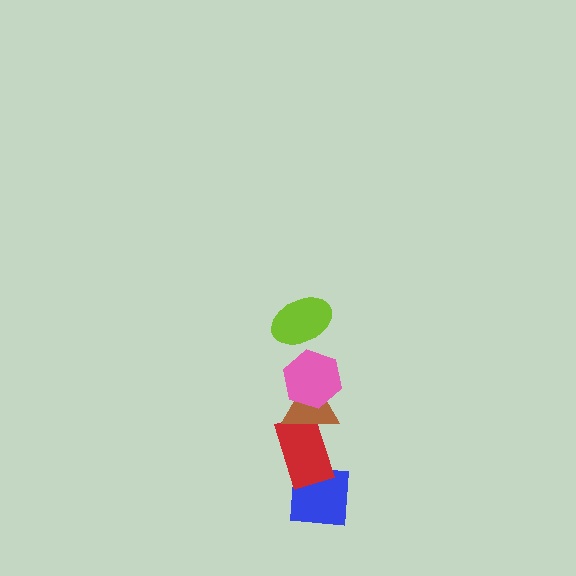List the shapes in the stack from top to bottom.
From top to bottom: the lime ellipse, the pink hexagon, the brown triangle, the red rectangle, the blue square.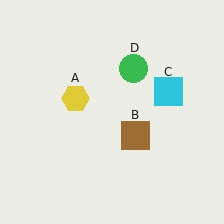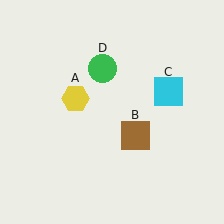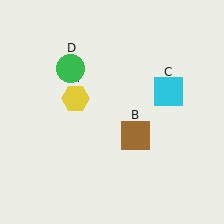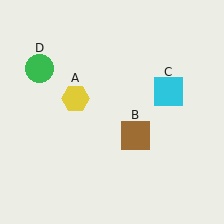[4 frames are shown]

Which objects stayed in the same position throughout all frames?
Yellow hexagon (object A) and brown square (object B) and cyan square (object C) remained stationary.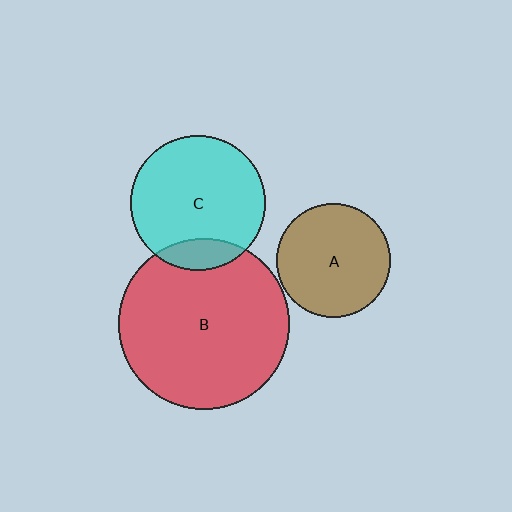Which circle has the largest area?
Circle B (red).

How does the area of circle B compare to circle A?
Approximately 2.3 times.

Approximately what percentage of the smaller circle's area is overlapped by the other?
Approximately 15%.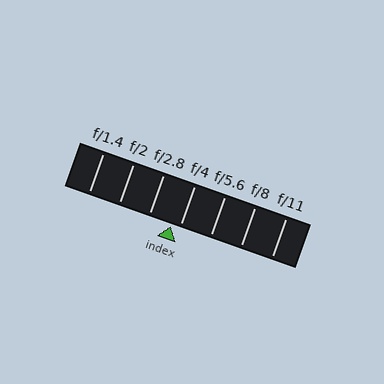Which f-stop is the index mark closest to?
The index mark is closest to f/4.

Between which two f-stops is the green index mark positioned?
The index mark is between f/2.8 and f/4.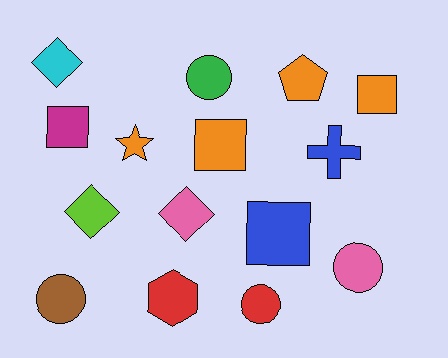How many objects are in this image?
There are 15 objects.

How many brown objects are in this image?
There is 1 brown object.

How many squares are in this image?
There are 4 squares.